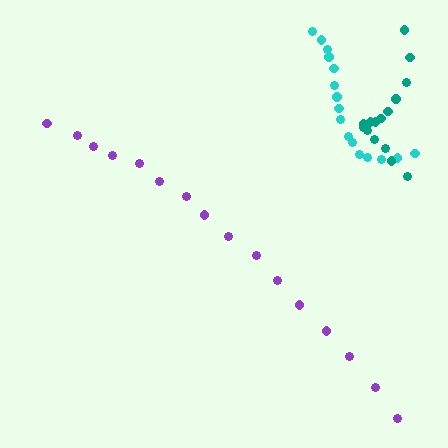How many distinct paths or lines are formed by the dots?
There are 3 distinct paths.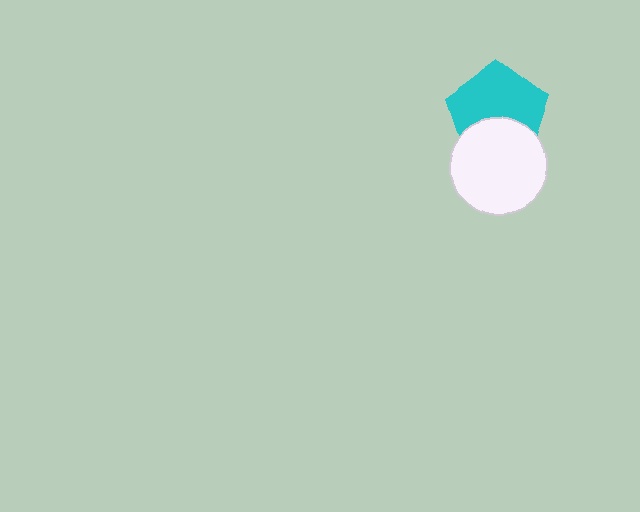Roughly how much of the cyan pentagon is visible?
About half of it is visible (roughly 64%).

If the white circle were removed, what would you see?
You would see the complete cyan pentagon.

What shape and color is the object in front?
The object in front is a white circle.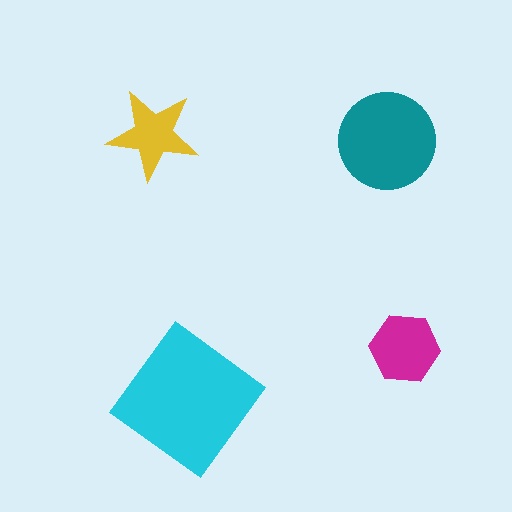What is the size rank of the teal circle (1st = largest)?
2nd.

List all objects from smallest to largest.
The yellow star, the magenta hexagon, the teal circle, the cyan diamond.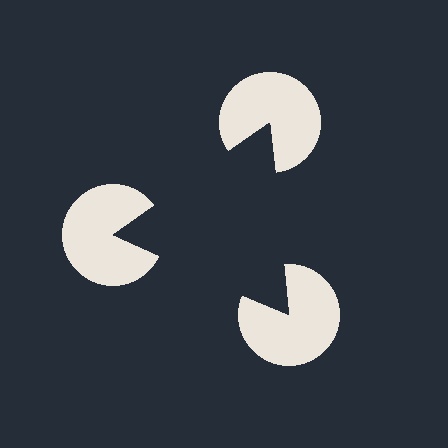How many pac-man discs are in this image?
There are 3 — one at each vertex of the illusory triangle.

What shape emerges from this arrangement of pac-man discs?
An illusory triangle — its edges are inferred from the aligned wedge cuts in the pac-man discs, not physically drawn.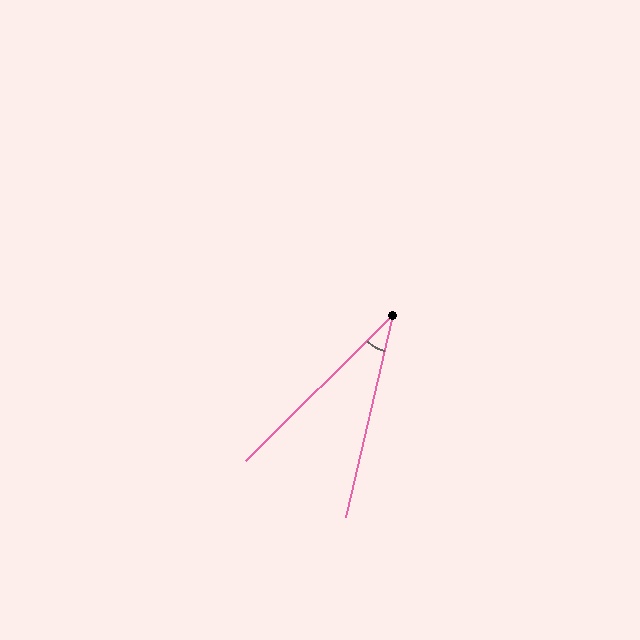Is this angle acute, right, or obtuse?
It is acute.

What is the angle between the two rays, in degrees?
Approximately 32 degrees.